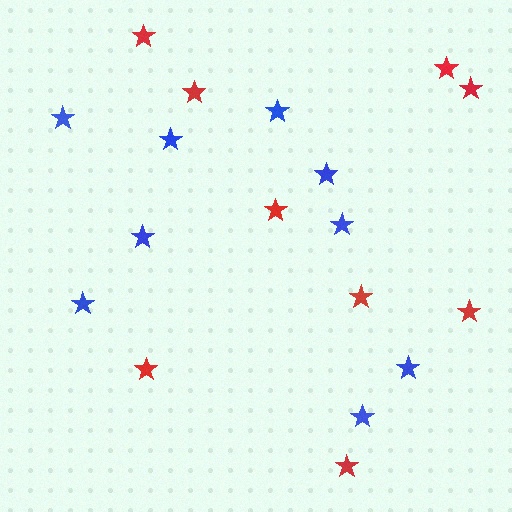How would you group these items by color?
There are 2 groups: one group of blue stars (9) and one group of red stars (9).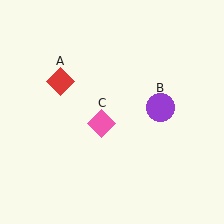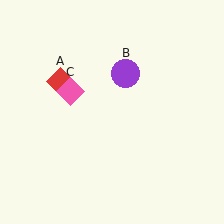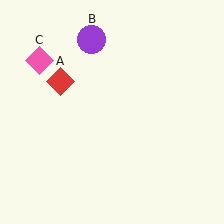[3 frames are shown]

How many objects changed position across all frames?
2 objects changed position: purple circle (object B), pink diamond (object C).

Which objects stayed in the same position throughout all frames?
Red diamond (object A) remained stationary.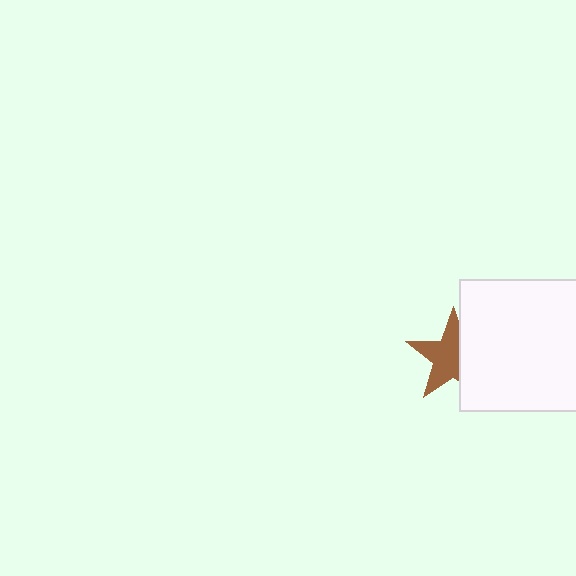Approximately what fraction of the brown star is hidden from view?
Roughly 36% of the brown star is hidden behind the white square.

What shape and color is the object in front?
The object in front is a white square.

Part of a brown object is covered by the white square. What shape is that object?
It is a star.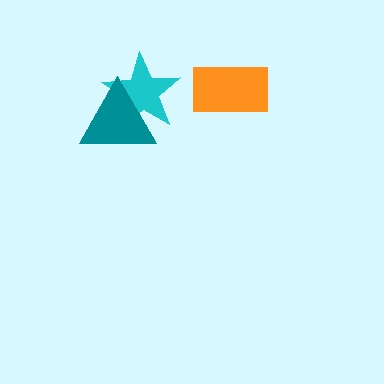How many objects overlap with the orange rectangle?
0 objects overlap with the orange rectangle.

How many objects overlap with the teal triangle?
1 object overlaps with the teal triangle.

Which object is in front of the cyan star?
The teal triangle is in front of the cyan star.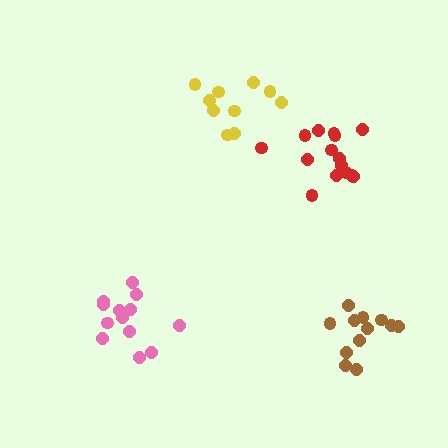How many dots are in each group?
Group 1: 13 dots, Group 2: 15 dots, Group 3: 12 dots, Group 4: 10 dots (50 total).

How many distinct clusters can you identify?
There are 4 distinct clusters.